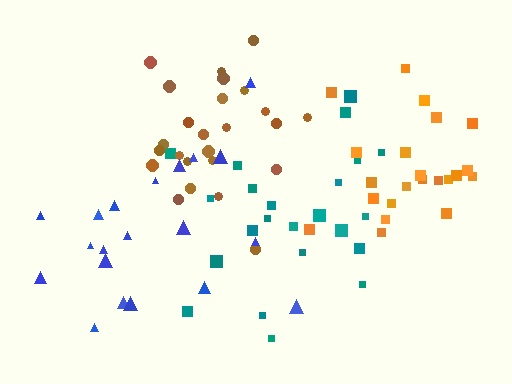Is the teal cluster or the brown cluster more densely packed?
Brown.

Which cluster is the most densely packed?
Orange.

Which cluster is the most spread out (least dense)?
Blue.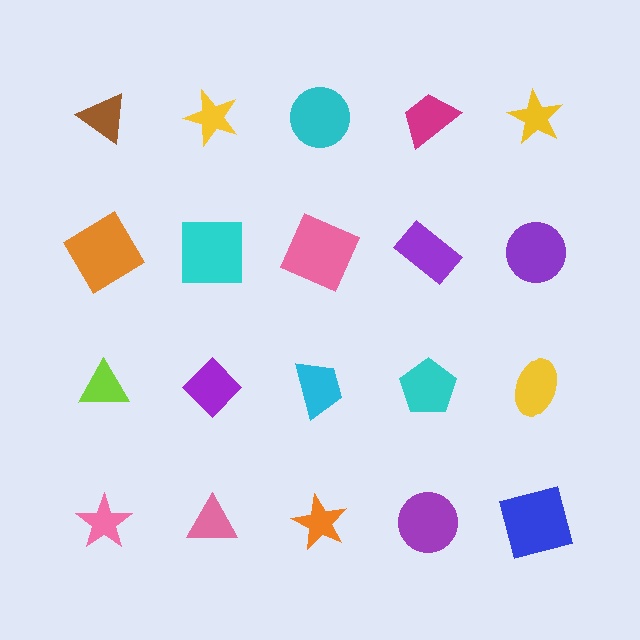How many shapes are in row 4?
5 shapes.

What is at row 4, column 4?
A purple circle.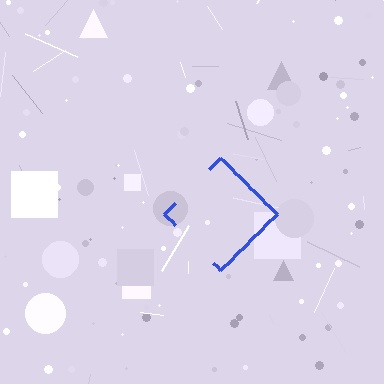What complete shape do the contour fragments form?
The contour fragments form a diamond.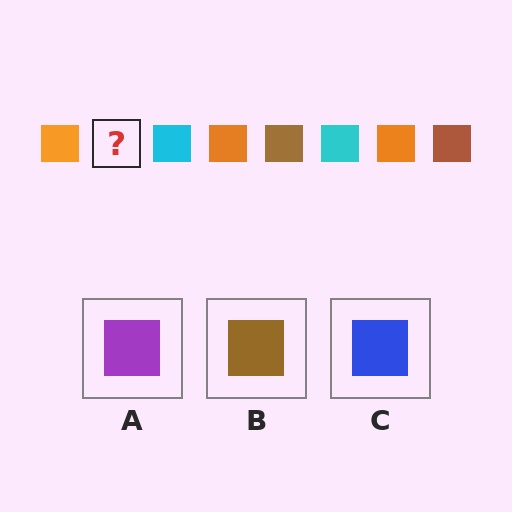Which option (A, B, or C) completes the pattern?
B.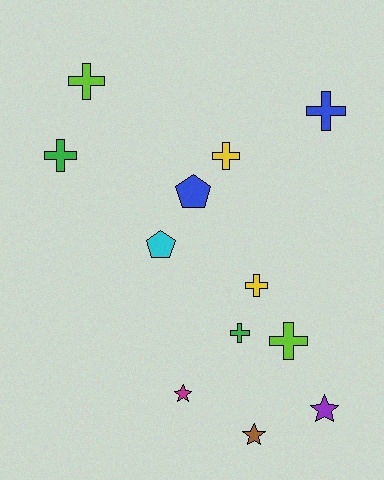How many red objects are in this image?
There are no red objects.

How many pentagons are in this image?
There are 2 pentagons.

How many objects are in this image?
There are 12 objects.